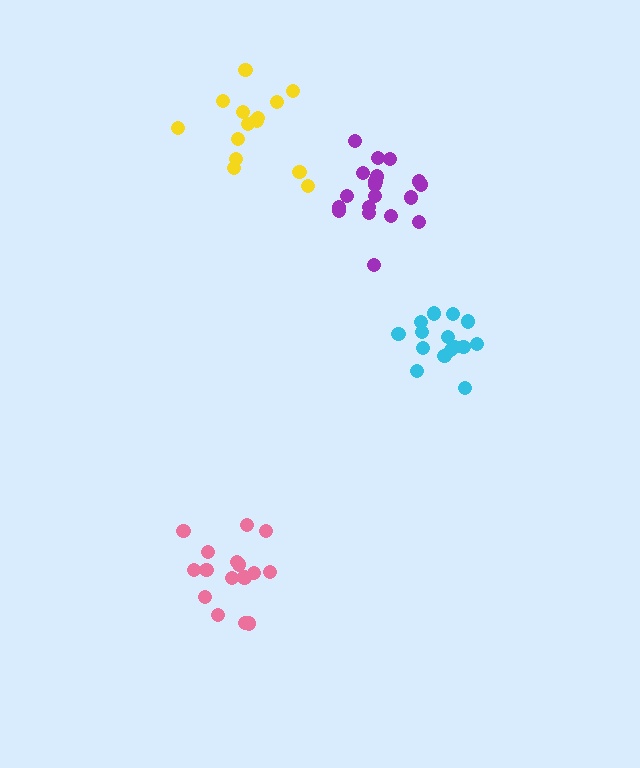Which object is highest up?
The yellow cluster is topmost.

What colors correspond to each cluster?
The clusters are colored: pink, cyan, yellow, purple.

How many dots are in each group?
Group 1: 16 dots, Group 2: 15 dots, Group 3: 15 dots, Group 4: 19 dots (65 total).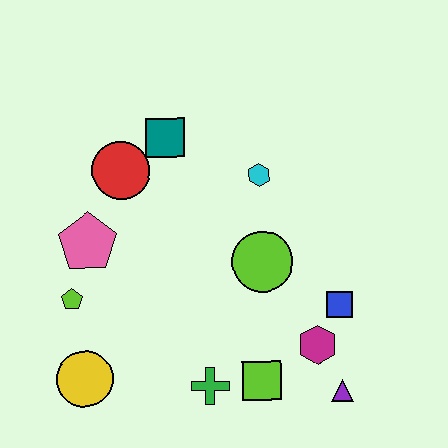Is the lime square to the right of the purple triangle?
No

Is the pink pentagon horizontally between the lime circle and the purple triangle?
No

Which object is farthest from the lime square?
The teal square is farthest from the lime square.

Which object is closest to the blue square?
The magenta hexagon is closest to the blue square.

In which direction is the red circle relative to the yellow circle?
The red circle is above the yellow circle.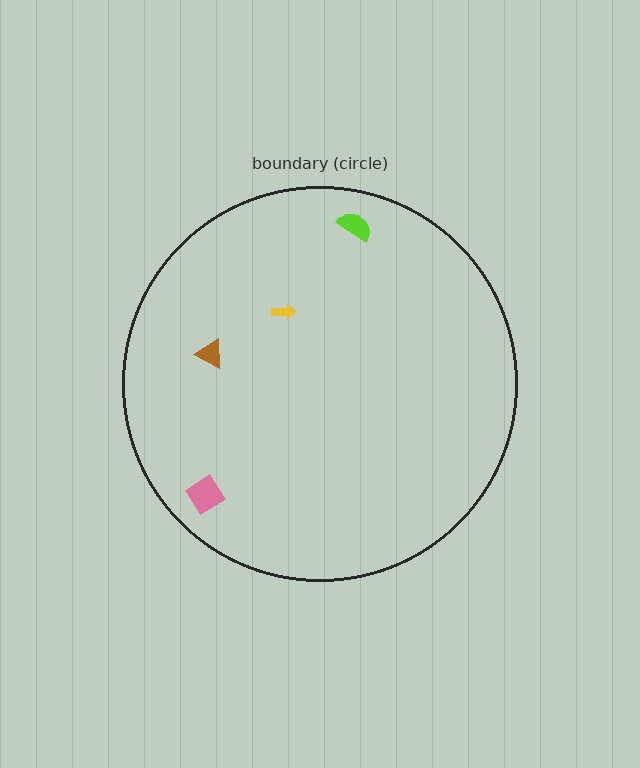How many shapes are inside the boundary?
4 inside, 0 outside.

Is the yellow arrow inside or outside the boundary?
Inside.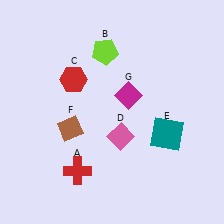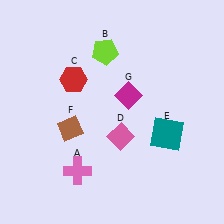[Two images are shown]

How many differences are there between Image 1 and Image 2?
There is 1 difference between the two images.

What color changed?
The cross (A) changed from red in Image 1 to pink in Image 2.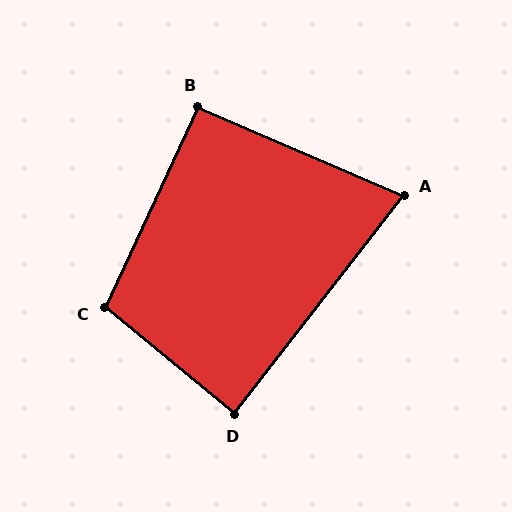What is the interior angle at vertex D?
Approximately 88 degrees (approximately right).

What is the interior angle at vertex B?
Approximately 92 degrees (approximately right).